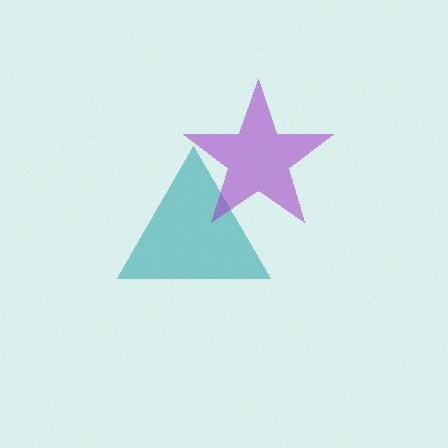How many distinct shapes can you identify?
There are 2 distinct shapes: a teal triangle, a purple star.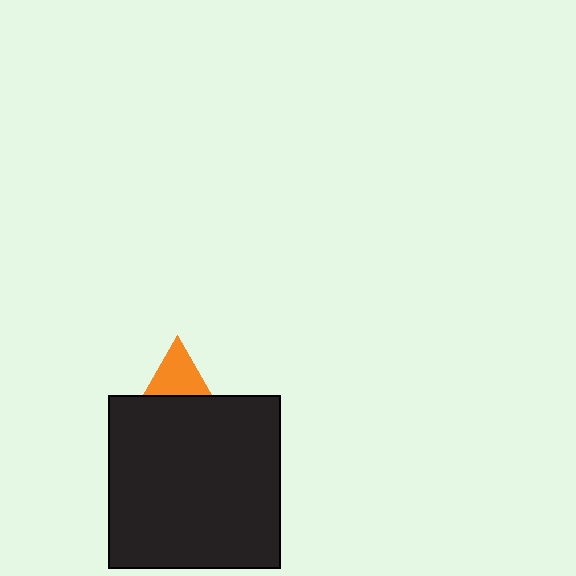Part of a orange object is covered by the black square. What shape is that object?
It is a triangle.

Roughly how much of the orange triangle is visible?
A small part of it is visible (roughly 38%).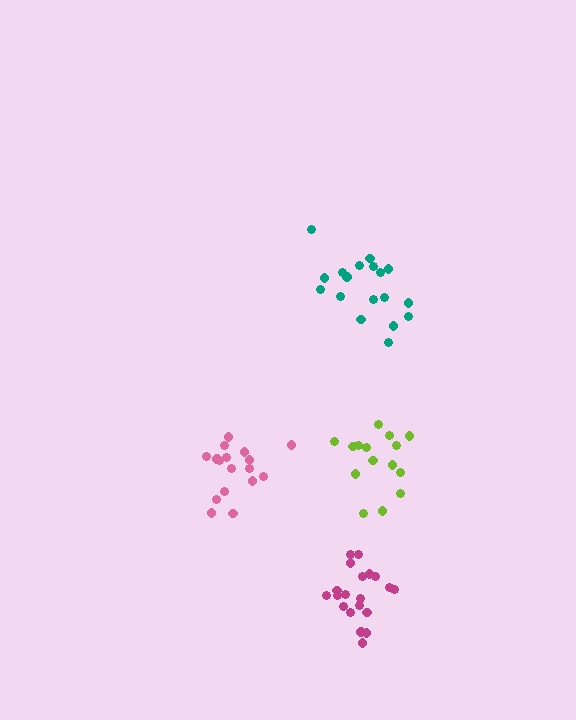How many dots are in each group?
Group 1: 18 dots, Group 2: 17 dots, Group 3: 15 dots, Group 4: 20 dots (70 total).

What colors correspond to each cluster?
The clusters are colored: teal, pink, lime, magenta.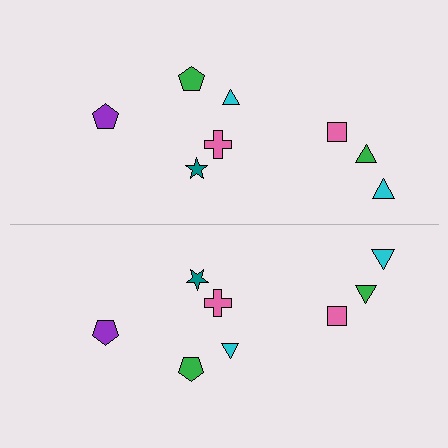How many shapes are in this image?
There are 16 shapes in this image.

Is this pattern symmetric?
Yes, this pattern has bilateral (reflection) symmetry.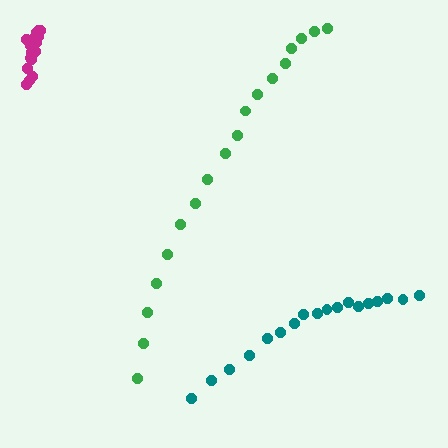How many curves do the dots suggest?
There are 3 distinct paths.